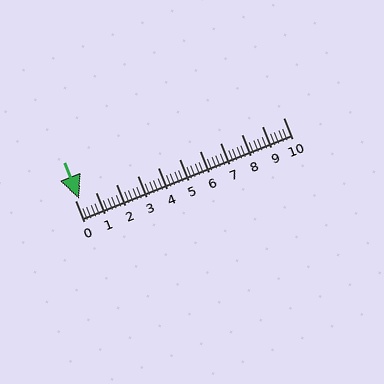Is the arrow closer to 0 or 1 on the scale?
The arrow is closer to 0.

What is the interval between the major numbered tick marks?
The major tick marks are spaced 1 units apart.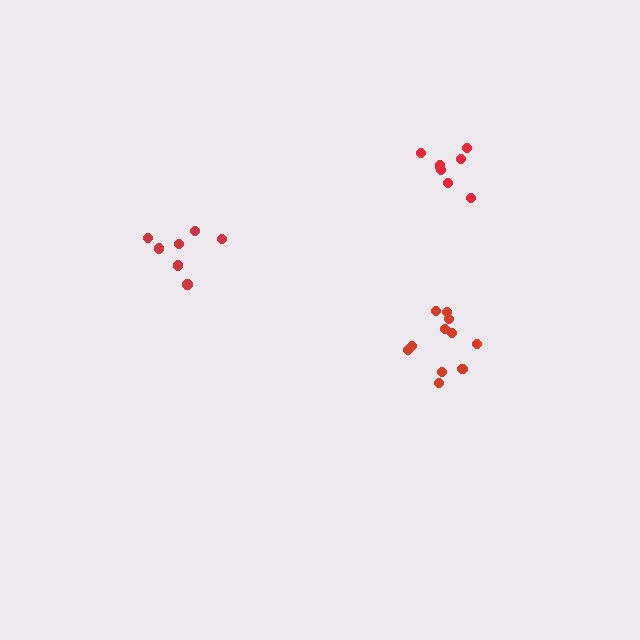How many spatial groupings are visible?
There are 3 spatial groupings.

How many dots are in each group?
Group 1: 7 dots, Group 2: 11 dots, Group 3: 8 dots (26 total).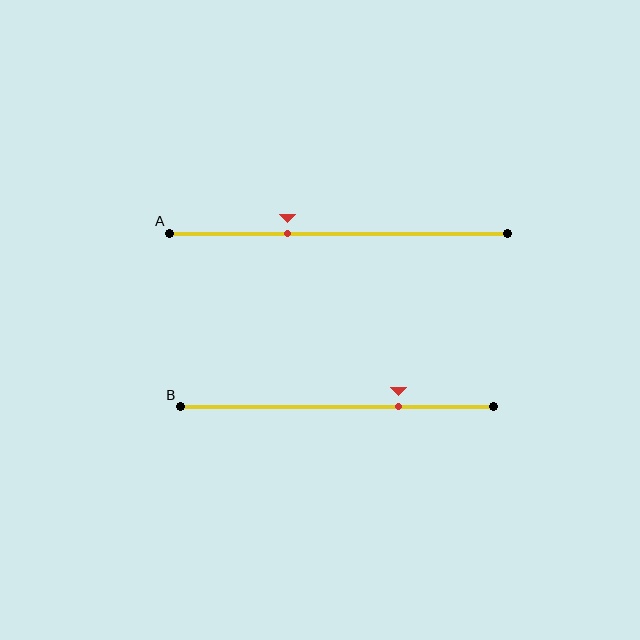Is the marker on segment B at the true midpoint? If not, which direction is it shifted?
No, the marker on segment B is shifted to the right by about 20% of the segment length.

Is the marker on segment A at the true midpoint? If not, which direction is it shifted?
No, the marker on segment A is shifted to the left by about 15% of the segment length.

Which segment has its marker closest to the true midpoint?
Segment A has its marker closest to the true midpoint.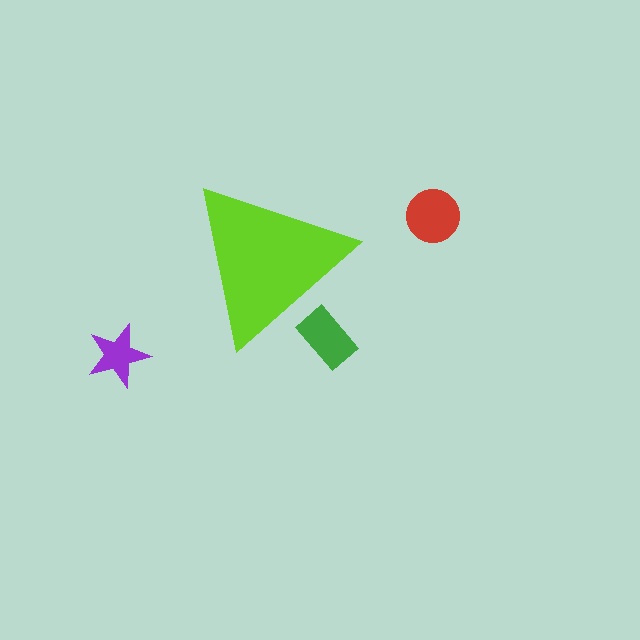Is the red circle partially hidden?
No, the red circle is fully visible.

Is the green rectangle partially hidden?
Yes, the green rectangle is partially hidden behind the lime triangle.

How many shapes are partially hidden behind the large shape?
1 shape is partially hidden.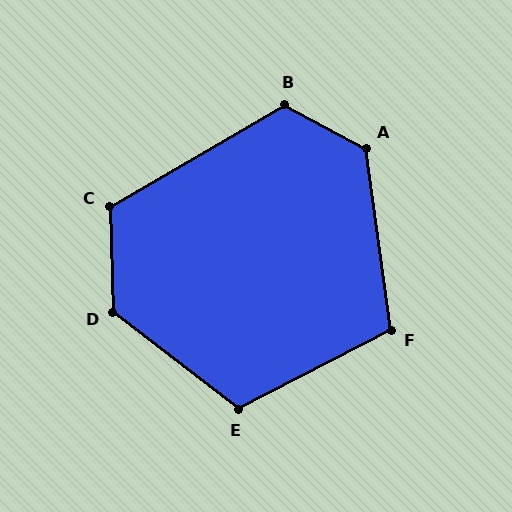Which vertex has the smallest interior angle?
F, at approximately 110 degrees.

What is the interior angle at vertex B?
Approximately 121 degrees (obtuse).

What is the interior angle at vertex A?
Approximately 126 degrees (obtuse).